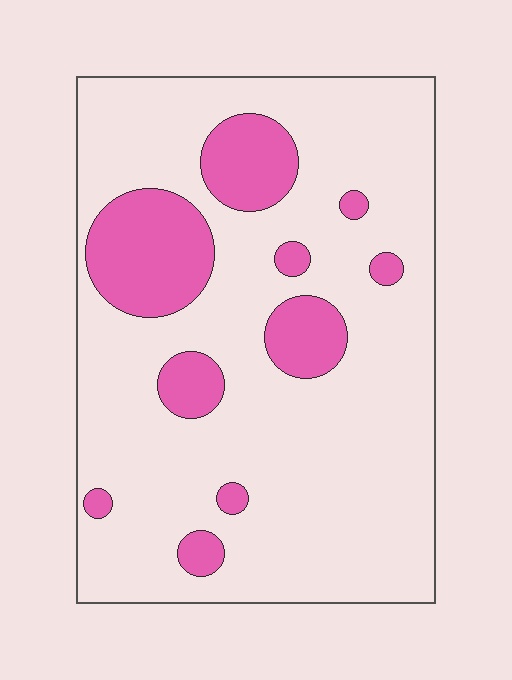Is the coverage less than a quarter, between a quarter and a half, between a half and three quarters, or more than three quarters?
Less than a quarter.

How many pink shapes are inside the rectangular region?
10.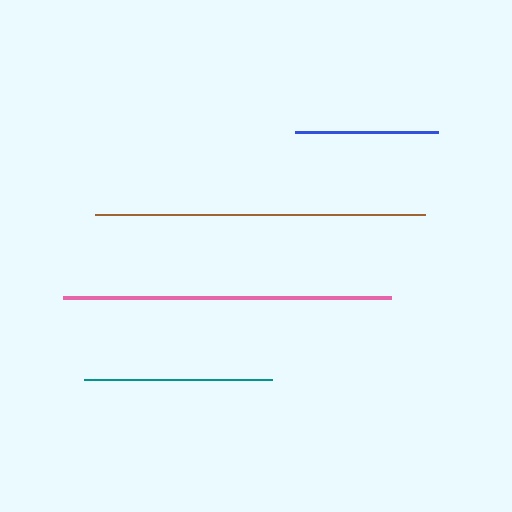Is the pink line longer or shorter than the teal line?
The pink line is longer than the teal line.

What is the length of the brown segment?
The brown segment is approximately 330 pixels long.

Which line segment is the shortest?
The blue line is the shortest at approximately 143 pixels.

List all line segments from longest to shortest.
From longest to shortest: brown, pink, teal, blue.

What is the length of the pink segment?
The pink segment is approximately 329 pixels long.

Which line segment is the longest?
The brown line is the longest at approximately 330 pixels.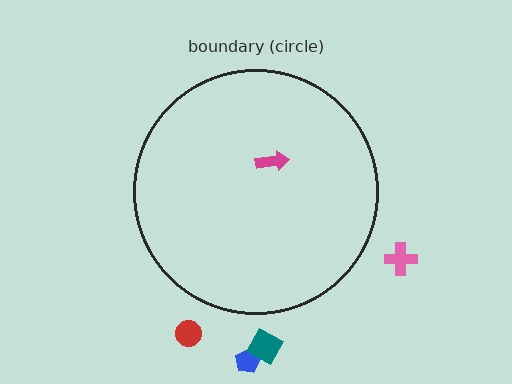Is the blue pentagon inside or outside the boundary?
Outside.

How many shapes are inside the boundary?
1 inside, 4 outside.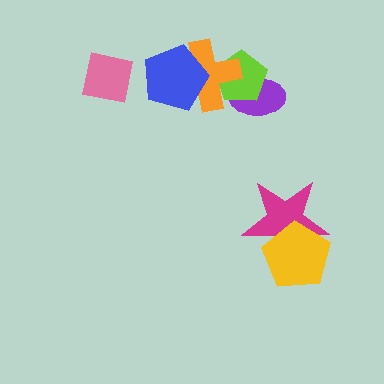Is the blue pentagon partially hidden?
No, no other shape covers it.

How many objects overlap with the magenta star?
1 object overlaps with the magenta star.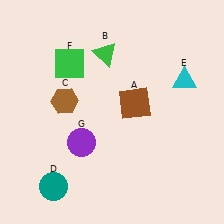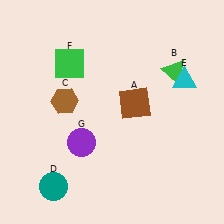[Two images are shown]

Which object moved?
The green triangle (B) moved right.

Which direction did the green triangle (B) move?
The green triangle (B) moved right.